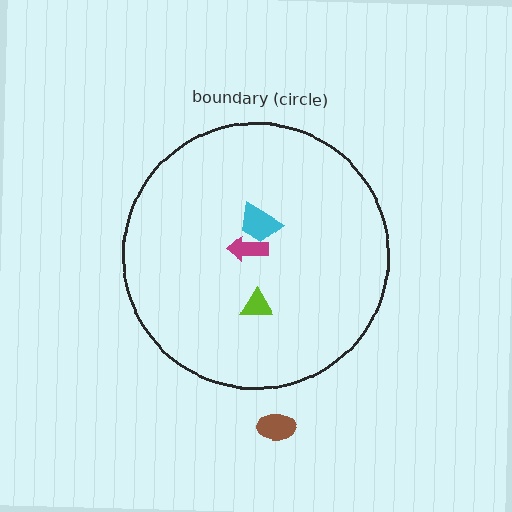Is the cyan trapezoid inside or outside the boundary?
Inside.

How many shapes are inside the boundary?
3 inside, 1 outside.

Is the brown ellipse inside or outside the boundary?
Outside.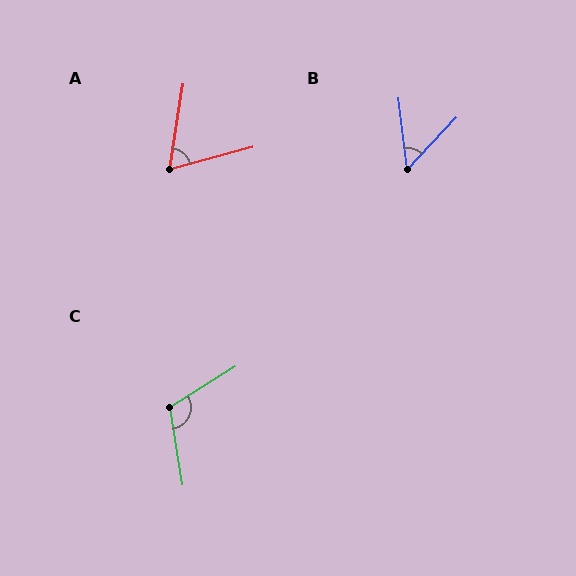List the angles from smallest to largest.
B (49°), A (66°), C (112°).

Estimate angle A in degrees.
Approximately 66 degrees.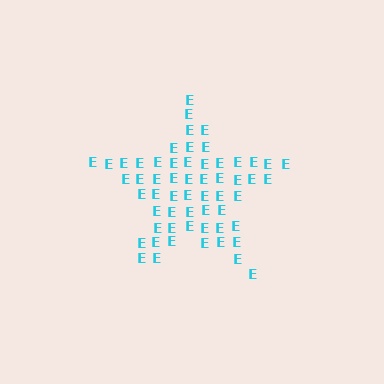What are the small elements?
The small elements are letter E's.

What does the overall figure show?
The overall figure shows a star.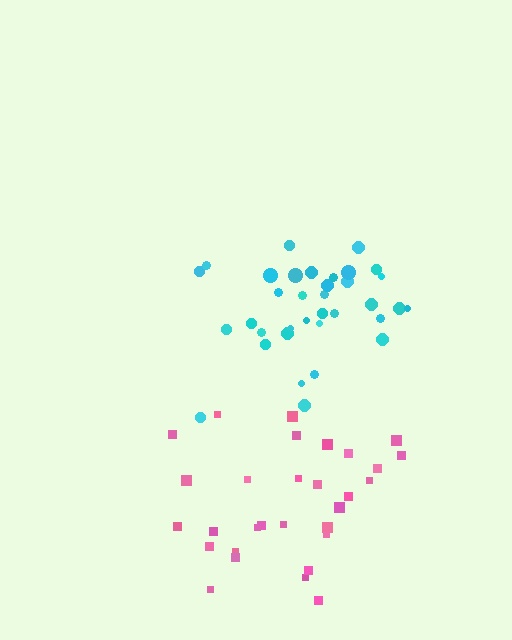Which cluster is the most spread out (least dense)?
Pink.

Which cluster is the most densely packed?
Cyan.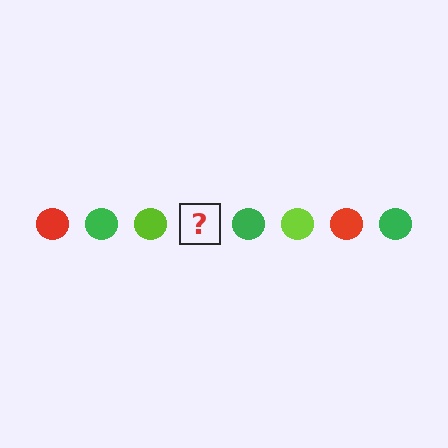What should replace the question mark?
The question mark should be replaced with a red circle.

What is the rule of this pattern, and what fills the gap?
The rule is that the pattern cycles through red, green, lime circles. The gap should be filled with a red circle.